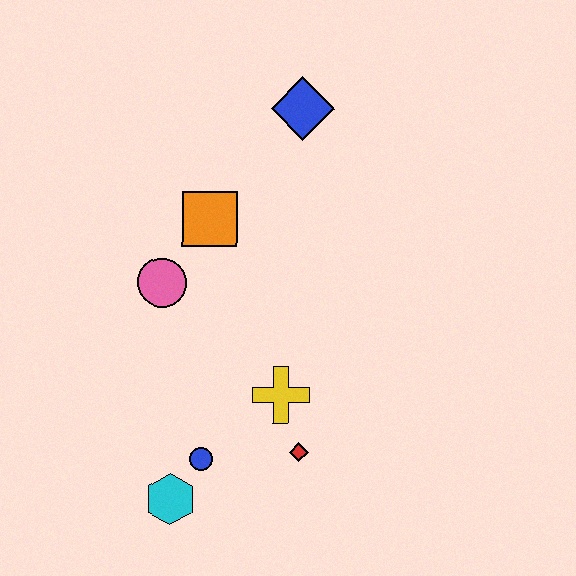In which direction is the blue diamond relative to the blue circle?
The blue diamond is above the blue circle.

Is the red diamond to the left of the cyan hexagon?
No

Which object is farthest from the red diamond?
The blue diamond is farthest from the red diamond.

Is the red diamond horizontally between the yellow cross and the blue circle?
No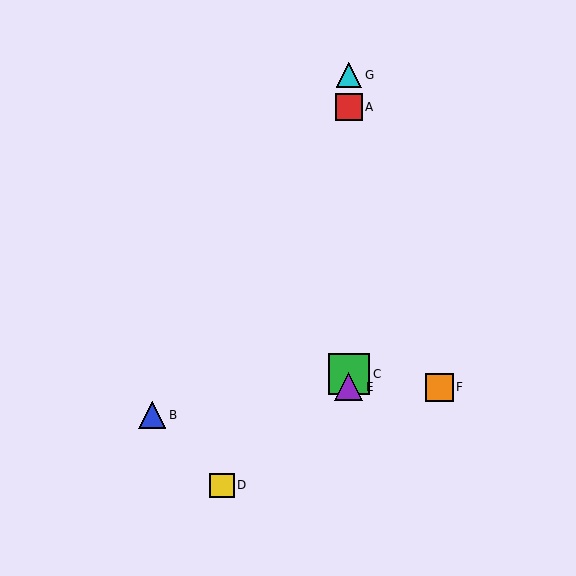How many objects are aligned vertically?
4 objects (A, C, E, G) are aligned vertically.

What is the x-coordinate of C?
Object C is at x≈349.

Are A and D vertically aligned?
No, A is at x≈349 and D is at x≈222.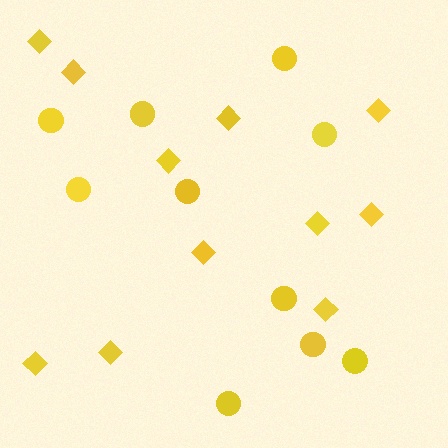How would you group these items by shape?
There are 2 groups: one group of circles (10) and one group of diamonds (11).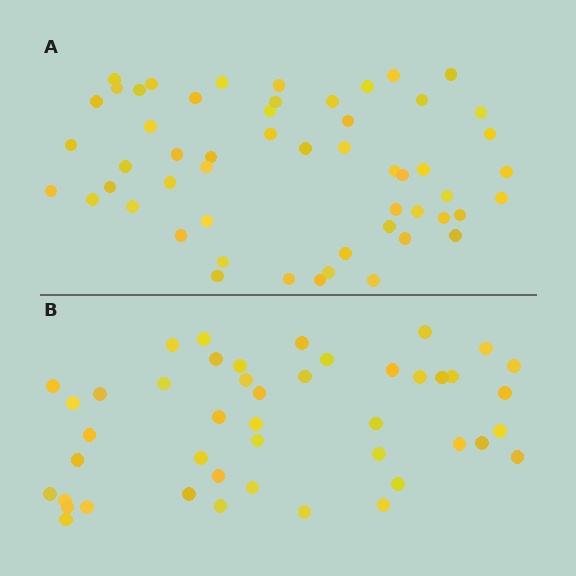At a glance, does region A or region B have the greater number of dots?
Region A (the top region) has more dots.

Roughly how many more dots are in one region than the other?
Region A has roughly 8 or so more dots than region B.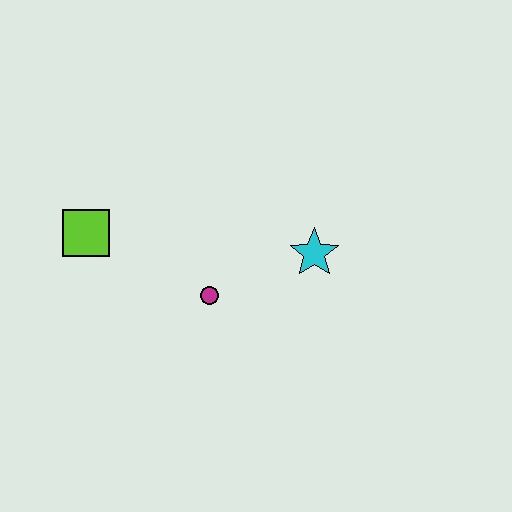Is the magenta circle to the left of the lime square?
No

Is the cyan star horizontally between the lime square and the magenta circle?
No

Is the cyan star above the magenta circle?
Yes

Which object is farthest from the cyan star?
The lime square is farthest from the cyan star.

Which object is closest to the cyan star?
The magenta circle is closest to the cyan star.